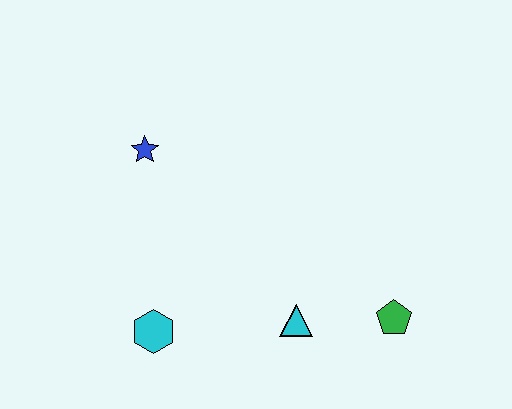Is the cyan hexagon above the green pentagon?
No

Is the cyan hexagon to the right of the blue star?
Yes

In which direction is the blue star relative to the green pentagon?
The blue star is to the left of the green pentagon.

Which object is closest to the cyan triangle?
The green pentagon is closest to the cyan triangle.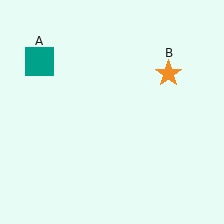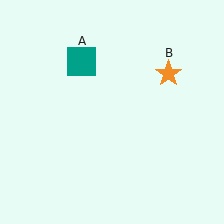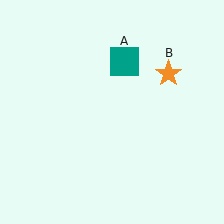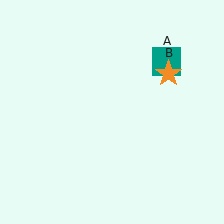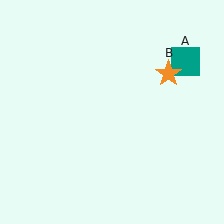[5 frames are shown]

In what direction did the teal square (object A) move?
The teal square (object A) moved right.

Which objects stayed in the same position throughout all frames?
Orange star (object B) remained stationary.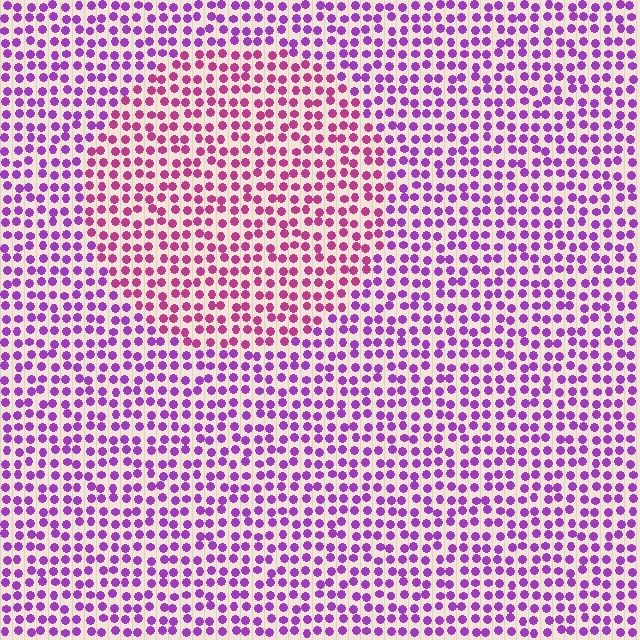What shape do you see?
I see a circle.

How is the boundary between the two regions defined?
The boundary is defined purely by a slight shift in hue (about 35 degrees). Spacing, size, and orientation are identical on both sides.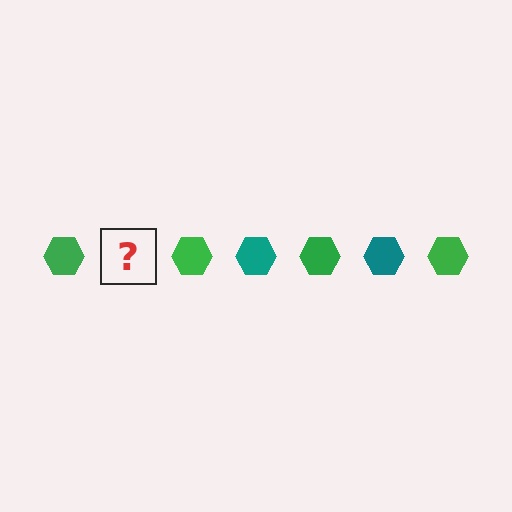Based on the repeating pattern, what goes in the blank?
The blank should be a teal hexagon.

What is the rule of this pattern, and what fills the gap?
The rule is that the pattern cycles through green, teal hexagons. The gap should be filled with a teal hexagon.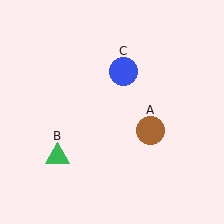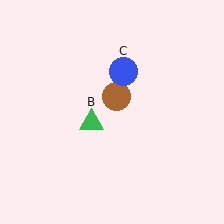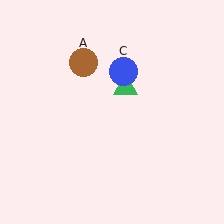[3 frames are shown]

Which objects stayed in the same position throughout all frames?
Blue circle (object C) remained stationary.